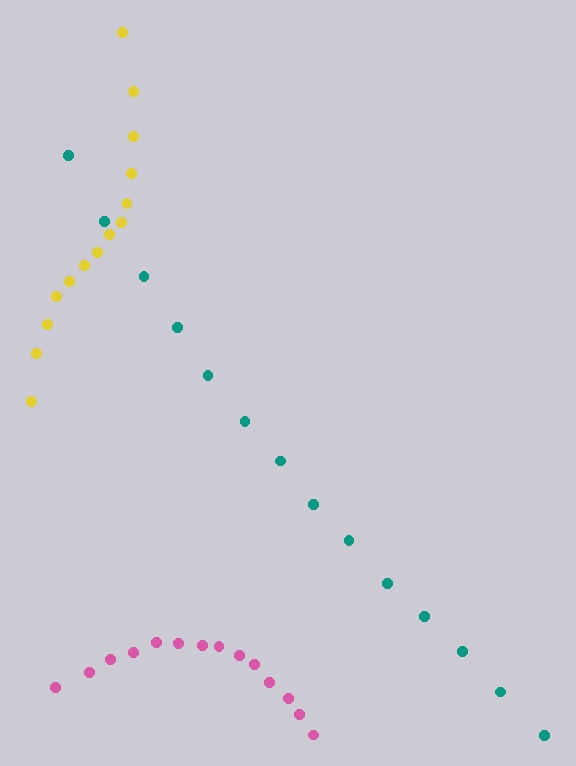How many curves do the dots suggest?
There are 3 distinct paths.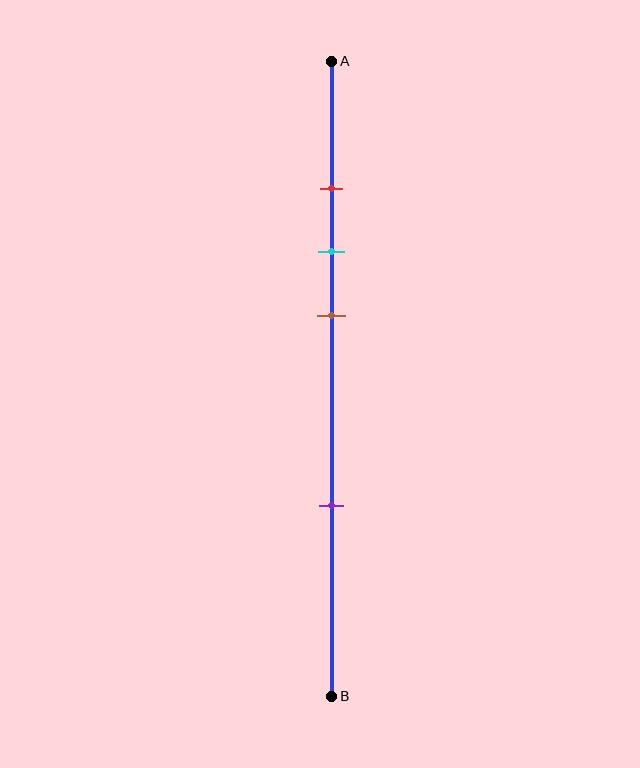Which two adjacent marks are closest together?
The red and cyan marks are the closest adjacent pair.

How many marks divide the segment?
There are 4 marks dividing the segment.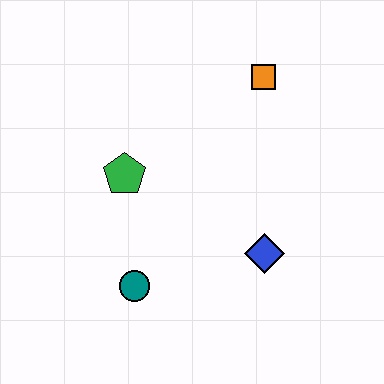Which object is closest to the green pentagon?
The teal circle is closest to the green pentagon.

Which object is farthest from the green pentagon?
The orange square is farthest from the green pentagon.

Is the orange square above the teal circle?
Yes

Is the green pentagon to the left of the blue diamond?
Yes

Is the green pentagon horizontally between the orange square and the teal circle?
No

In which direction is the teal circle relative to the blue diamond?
The teal circle is to the left of the blue diamond.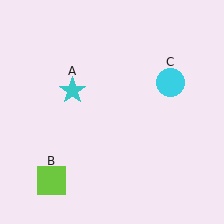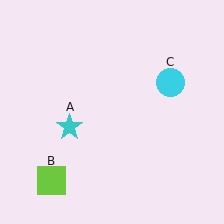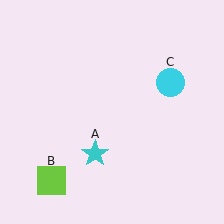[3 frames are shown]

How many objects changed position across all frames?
1 object changed position: cyan star (object A).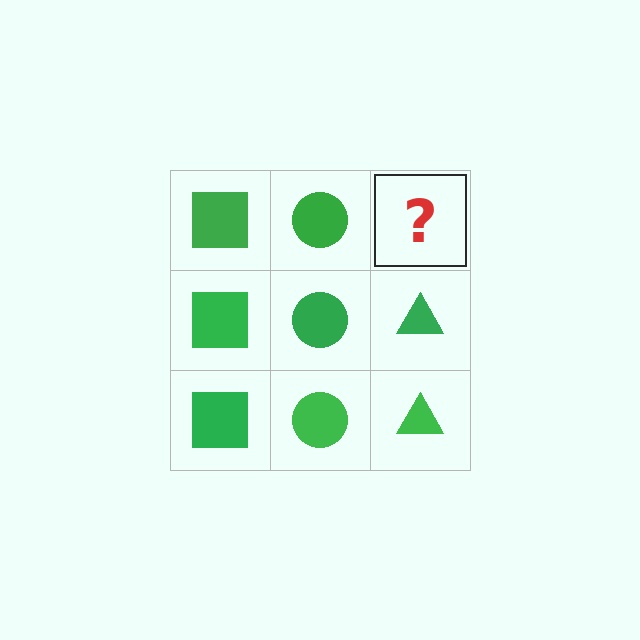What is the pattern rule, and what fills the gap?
The rule is that each column has a consistent shape. The gap should be filled with a green triangle.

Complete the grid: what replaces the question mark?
The question mark should be replaced with a green triangle.